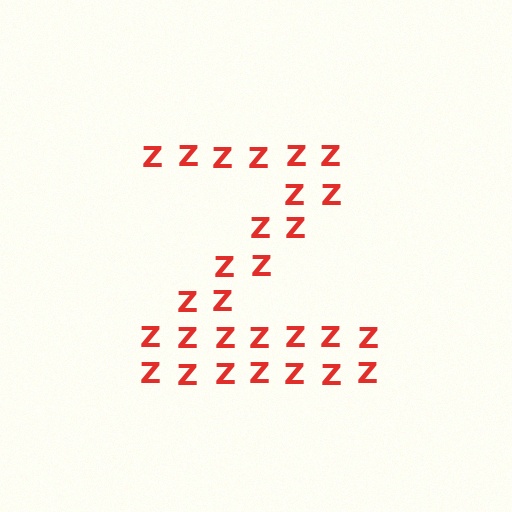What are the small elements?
The small elements are letter Z's.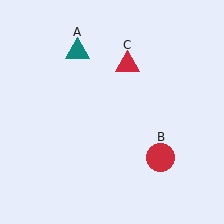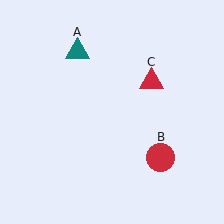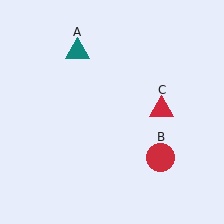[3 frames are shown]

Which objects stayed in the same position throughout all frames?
Teal triangle (object A) and red circle (object B) remained stationary.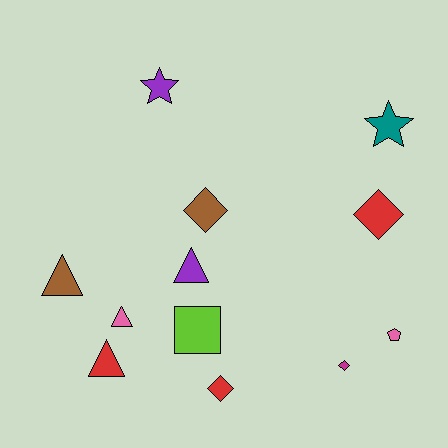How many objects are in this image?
There are 12 objects.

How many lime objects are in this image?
There is 1 lime object.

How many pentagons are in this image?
There is 1 pentagon.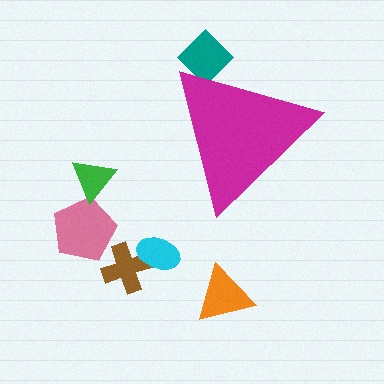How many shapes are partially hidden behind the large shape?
1 shape is partially hidden.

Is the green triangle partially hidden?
No, the green triangle is fully visible.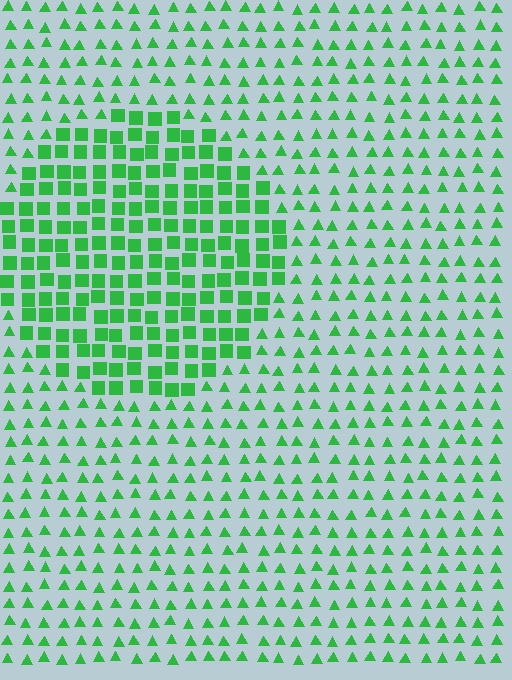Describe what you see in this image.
The image is filled with small green elements arranged in a uniform grid. A circle-shaped region contains squares, while the surrounding area contains triangles. The boundary is defined purely by the change in element shape.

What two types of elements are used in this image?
The image uses squares inside the circle region and triangles outside it.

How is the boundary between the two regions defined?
The boundary is defined by a change in element shape: squares inside vs. triangles outside. All elements share the same color and spacing.